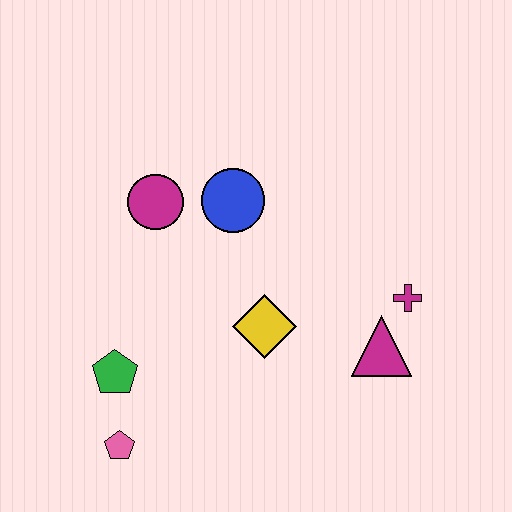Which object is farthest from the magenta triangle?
The pink pentagon is farthest from the magenta triangle.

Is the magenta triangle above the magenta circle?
No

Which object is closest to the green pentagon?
The pink pentagon is closest to the green pentagon.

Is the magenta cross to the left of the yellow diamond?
No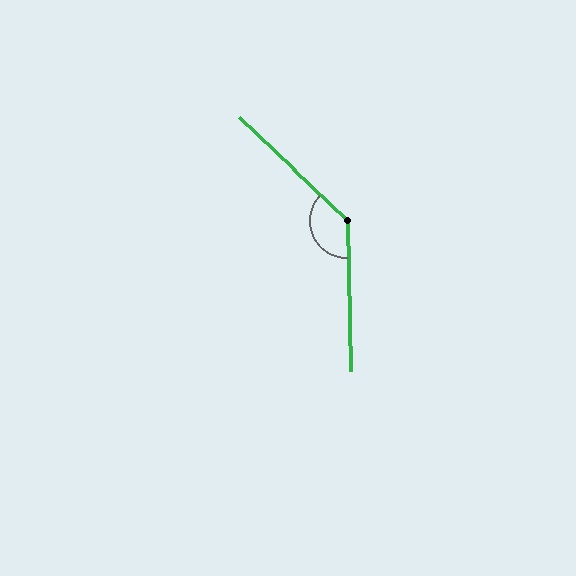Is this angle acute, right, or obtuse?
It is obtuse.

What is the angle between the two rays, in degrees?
Approximately 135 degrees.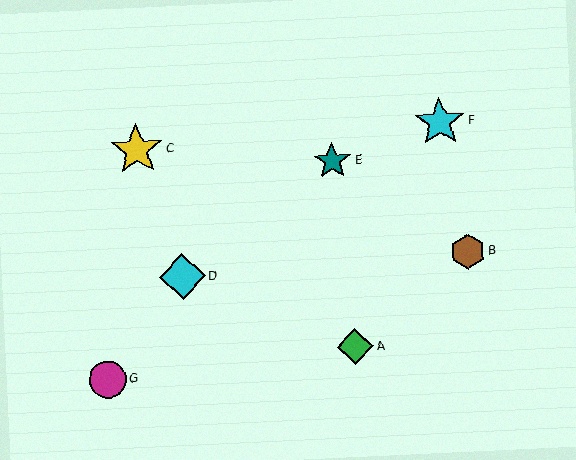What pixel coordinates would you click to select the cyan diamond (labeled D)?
Click at (182, 277) to select the cyan diamond D.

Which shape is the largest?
The yellow star (labeled C) is the largest.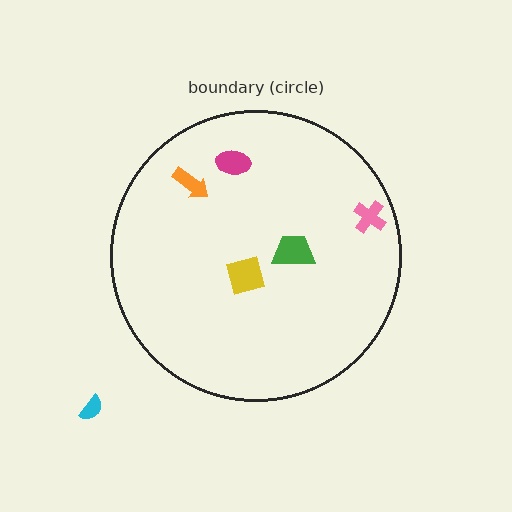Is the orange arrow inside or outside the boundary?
Inside.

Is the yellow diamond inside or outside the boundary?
Inside.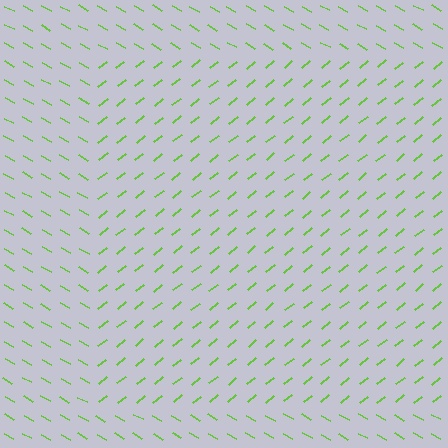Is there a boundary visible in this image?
Yes, there is a texture boundary formed by a change in line orientation.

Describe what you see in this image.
The image is filled with small lime line segments. A rectangle region in the image has lines oriented differently from the surrounding lines, creating a visible texture boundary.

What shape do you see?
I see a rectangle.